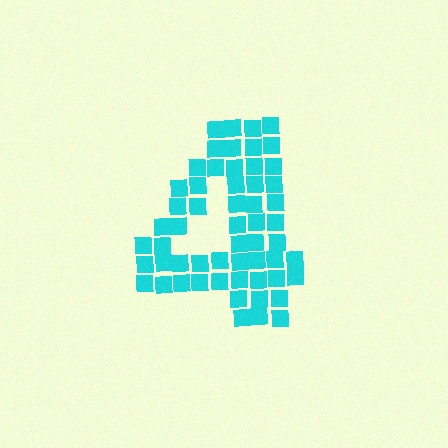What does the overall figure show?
The overall figure shows the digit 4.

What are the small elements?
The small elements are squares.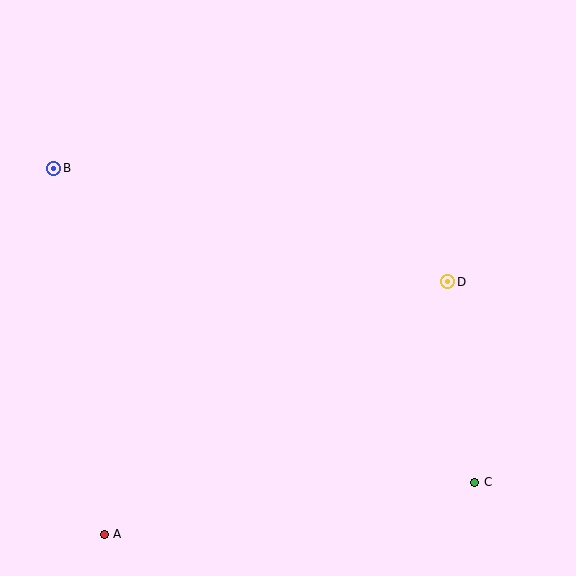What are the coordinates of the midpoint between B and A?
The midpoint between B and A is at (79, 351).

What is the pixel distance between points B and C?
The distance between B and C is 526 pixels.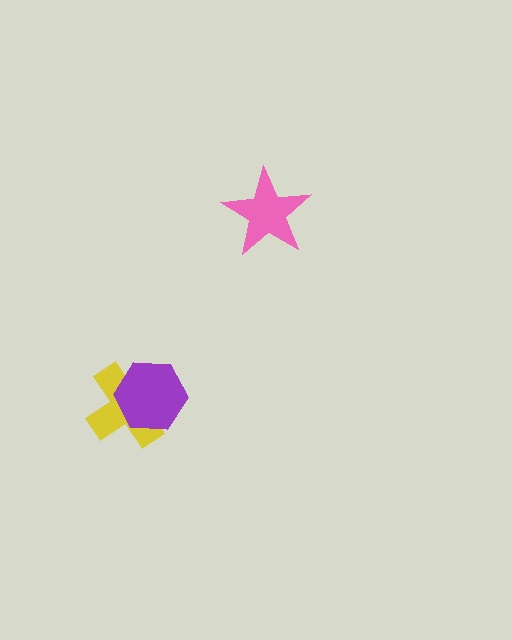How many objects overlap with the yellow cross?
1 object overlaps with the yellow cross.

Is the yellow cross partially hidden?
Yes, it is partially covered by another shape.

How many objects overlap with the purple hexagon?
1 object overlaps with the purple hexagon.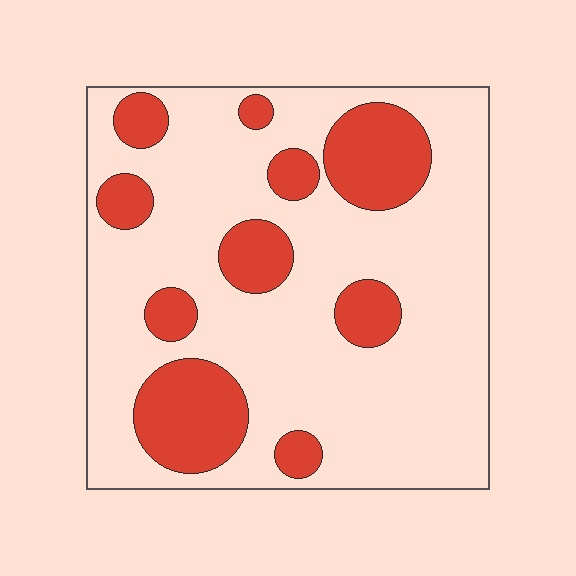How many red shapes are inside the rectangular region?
10.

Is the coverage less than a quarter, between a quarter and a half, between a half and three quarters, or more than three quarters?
Less than a quarter.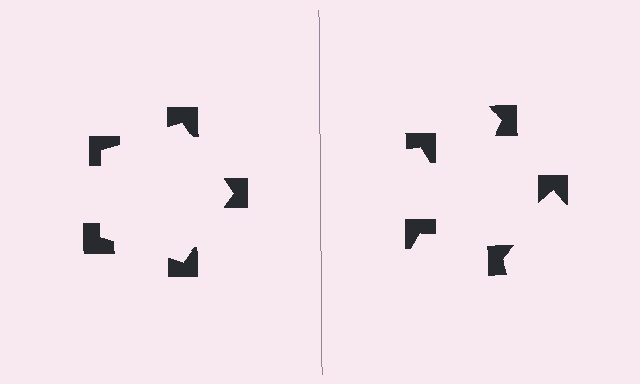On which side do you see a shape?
An illusory pentagon appears on the left side. On the right side the wedge cuts are rotated, so no coherent shape forms.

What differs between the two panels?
The notched squares are positioned identically on both sides; only the wedge orientations differ. On the left they align to a pentagon; on the right they are misaligned.